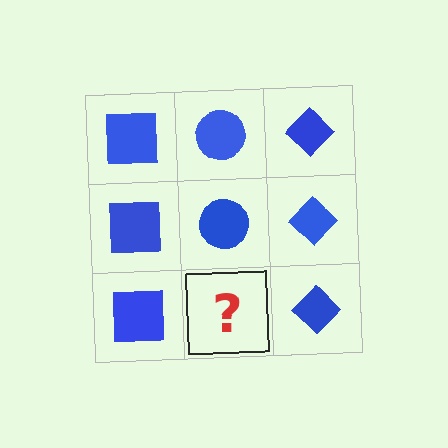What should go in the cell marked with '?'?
The missing cell should contain a blue circle.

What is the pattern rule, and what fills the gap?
The rule is that each column has a consistent shape. The gap should be filled with a blue circle.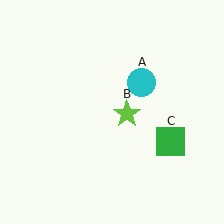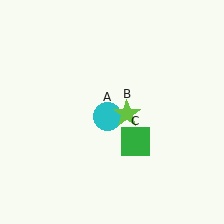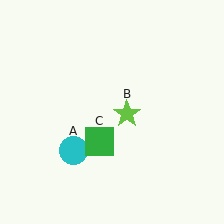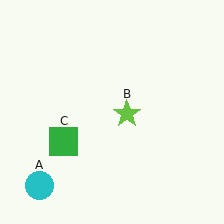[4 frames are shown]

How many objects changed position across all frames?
2 objects changed position: cyan circle (object A), green square (object C).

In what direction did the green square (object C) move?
The green square (object C) moved left.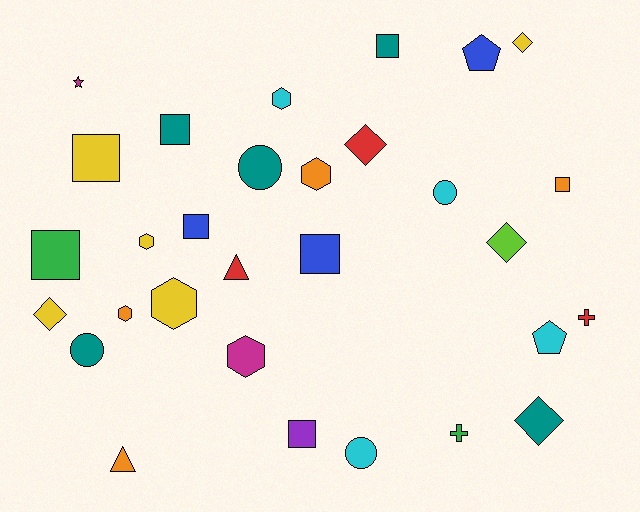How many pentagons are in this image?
There are 2 pentagons.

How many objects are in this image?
There are 30 objects.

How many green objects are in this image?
There are 2 green objects.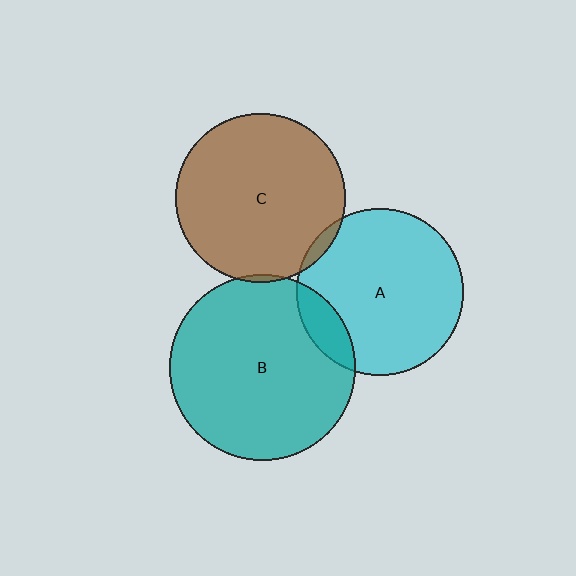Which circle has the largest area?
Circle B (teal).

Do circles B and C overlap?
Yes.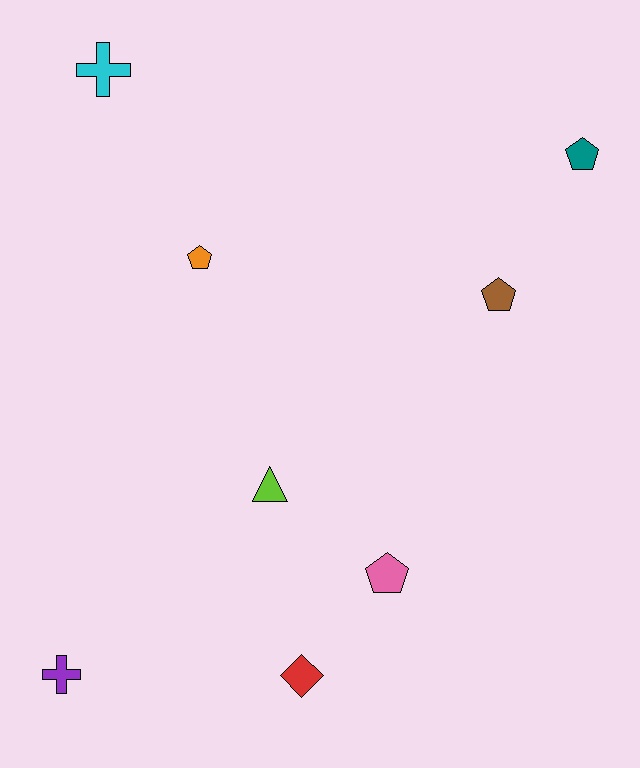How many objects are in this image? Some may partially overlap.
There are 8 objects.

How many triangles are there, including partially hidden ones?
There is 1 triangle.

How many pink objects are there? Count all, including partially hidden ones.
There is 1 pink object.